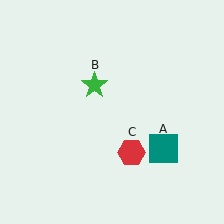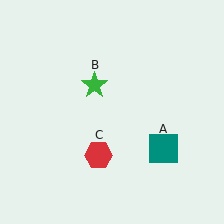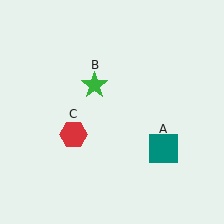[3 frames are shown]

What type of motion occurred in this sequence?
The red hexagon (object C) rotated clockwise around the center of the scene.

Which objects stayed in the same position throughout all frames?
Teal square (object A) and green star (object B) remained stationary.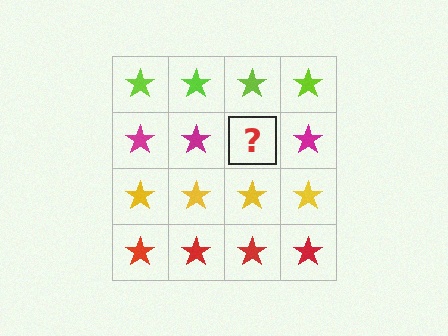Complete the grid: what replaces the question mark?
The question mark should be replaced with a magenta star.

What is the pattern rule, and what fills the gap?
The rule is that each row has a consistent color. The gap should be filled with a magenta star.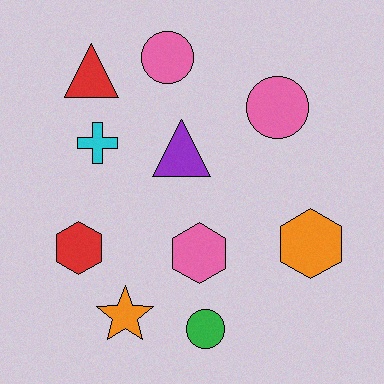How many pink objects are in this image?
There are 3 pink objects.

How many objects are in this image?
There are 10 objects.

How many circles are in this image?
There are 3 circles.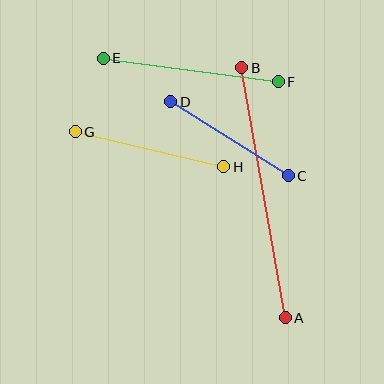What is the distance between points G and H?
The distance is approximately 152 pixels.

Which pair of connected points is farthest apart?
Points A and B are farthest apart.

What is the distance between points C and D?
The distance is approximately 139 pixels.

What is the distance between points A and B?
The distance is approximately 254 pixels.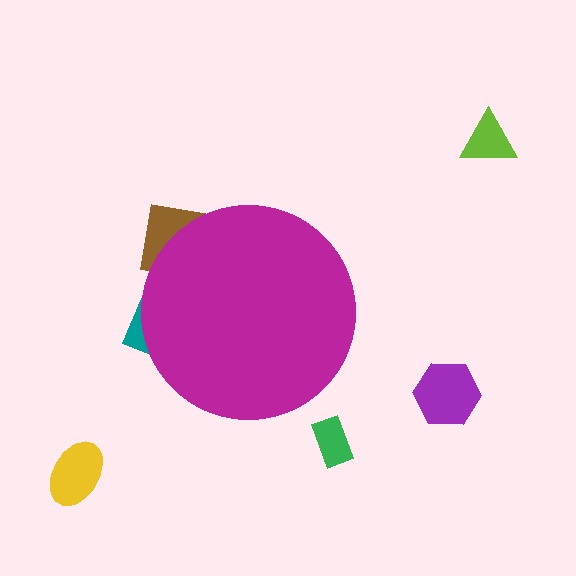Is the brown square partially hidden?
Yes, the brown square is partially hidden behind the magenta circle.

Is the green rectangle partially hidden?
No, the green rectangle is fully visible.